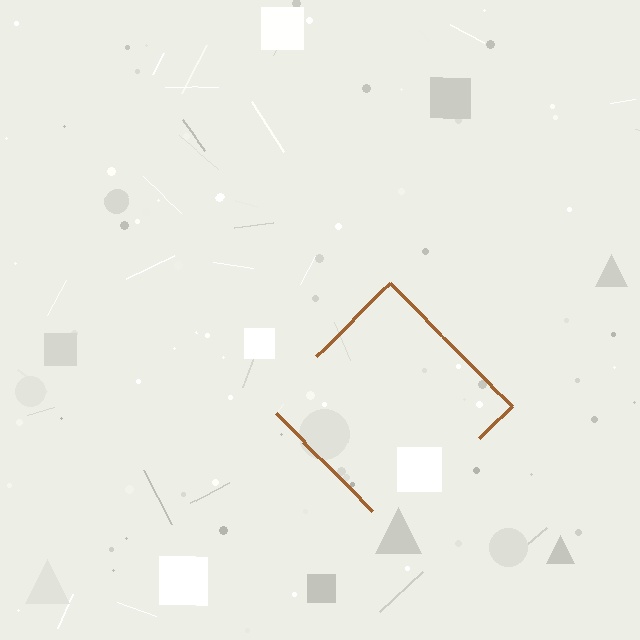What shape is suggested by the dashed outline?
The dashed outline suggests a diamond.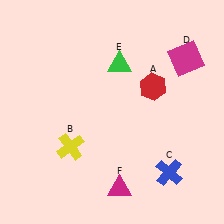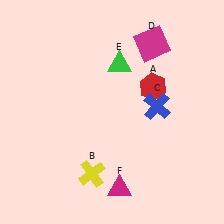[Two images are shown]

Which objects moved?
The objects that moved are: the yellow cross (B), the blue cross (C), the magenta square (D).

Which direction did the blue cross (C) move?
The blue cross (C) moved up.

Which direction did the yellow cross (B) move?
The yellow cross (B) moved down.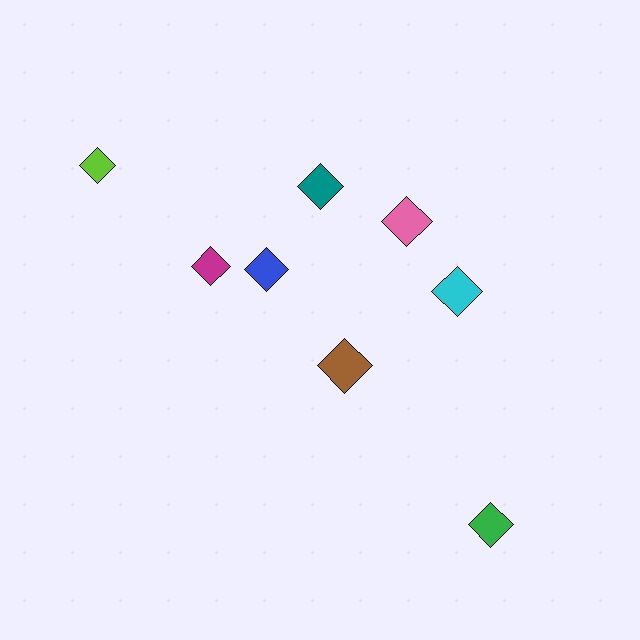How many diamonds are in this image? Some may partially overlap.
There are 8 diamonds.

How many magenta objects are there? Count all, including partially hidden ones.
There is 1 magenta object.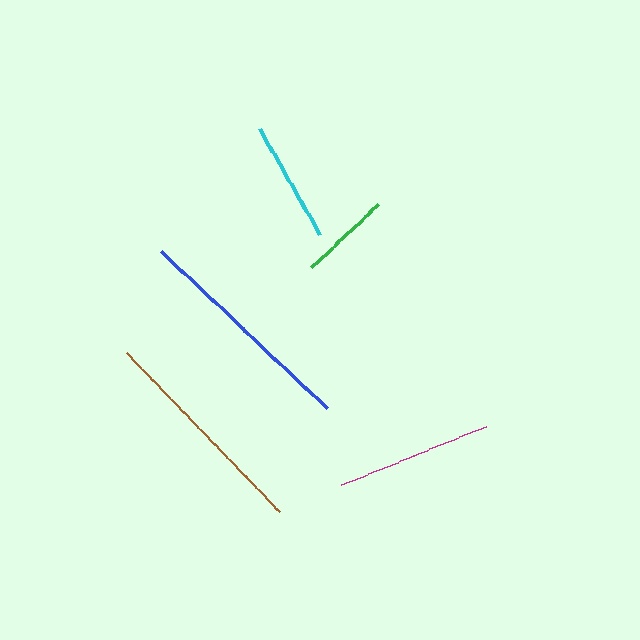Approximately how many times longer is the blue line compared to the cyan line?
The blue line is approximately 1.9 times the length of the cyan line.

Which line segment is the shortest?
The green line is the shortest at approximately 92 pixels.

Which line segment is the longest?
The blue line is the longest at approximately 228 pixels.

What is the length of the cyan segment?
The cyan segment is approximately 122 pixels long.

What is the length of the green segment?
The green segment is approximately 92 pixels long.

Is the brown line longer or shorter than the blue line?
The blue line is longer than the brown line.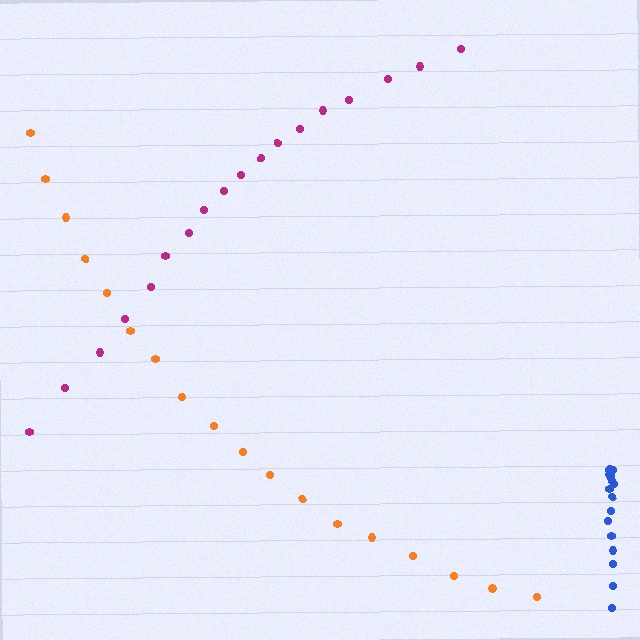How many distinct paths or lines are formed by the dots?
There are 3 distinct paths.